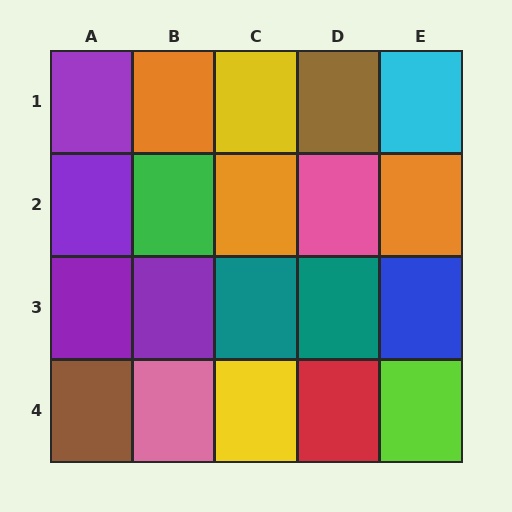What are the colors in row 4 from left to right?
Brown, pink, yellow, red, lime.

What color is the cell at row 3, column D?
Teal.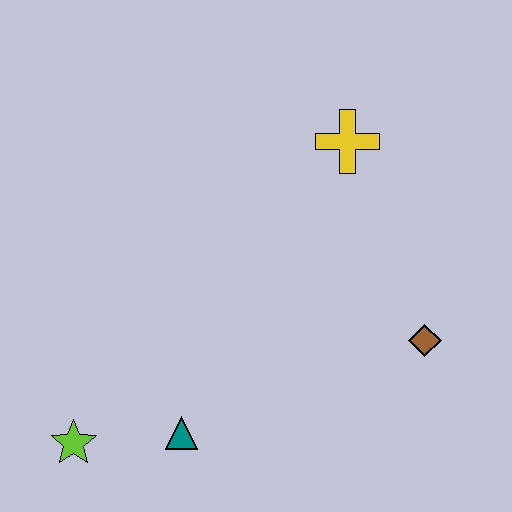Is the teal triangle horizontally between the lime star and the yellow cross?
Yes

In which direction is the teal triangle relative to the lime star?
The teal triangle is to the right of the lime star.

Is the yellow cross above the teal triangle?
Yes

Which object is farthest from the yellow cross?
The lime star is farthest from the yellow cross.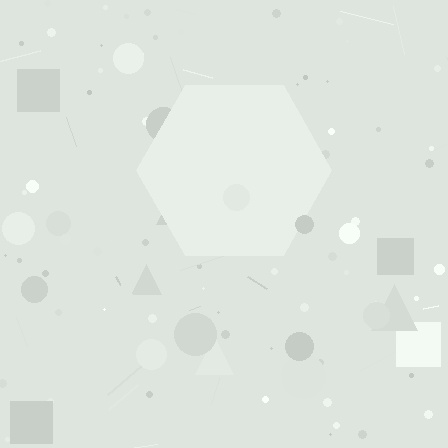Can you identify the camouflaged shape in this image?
The camouflaged shape is a hexagon.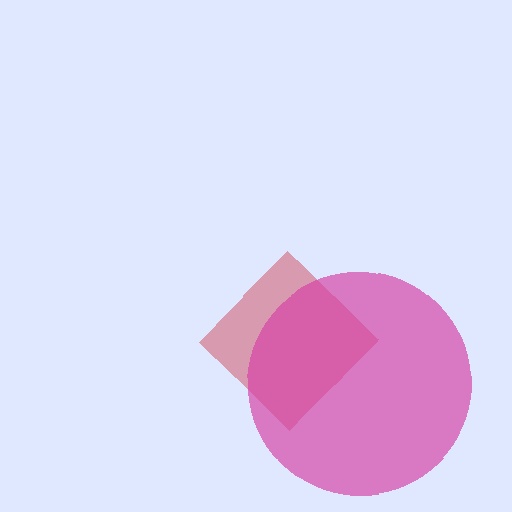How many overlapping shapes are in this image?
There are 2 overlapping shapes in the image.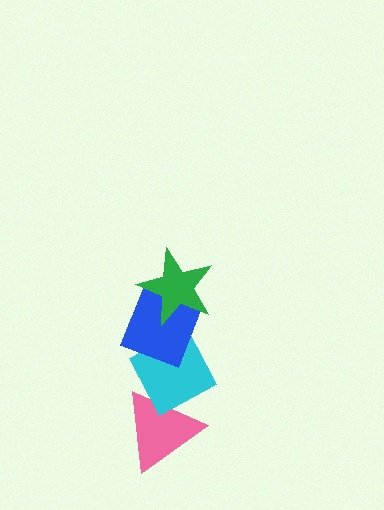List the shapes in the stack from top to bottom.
From top to bottom: the green star, the blue diamond, the cyan diamond, the pink triangle.